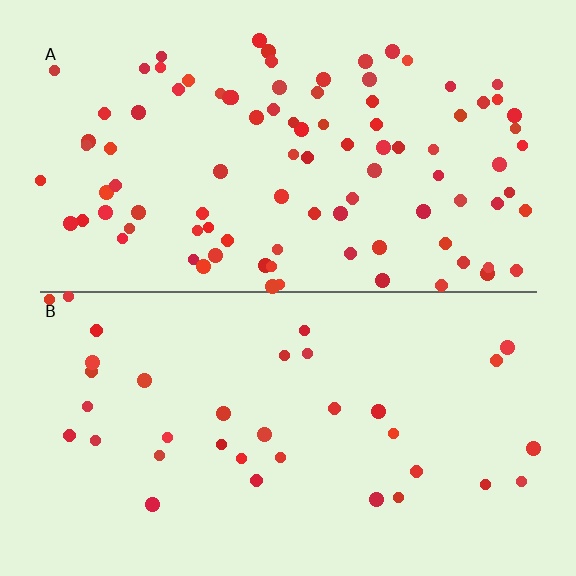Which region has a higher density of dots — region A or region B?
A (the top).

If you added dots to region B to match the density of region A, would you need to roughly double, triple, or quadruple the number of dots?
Approximately triple.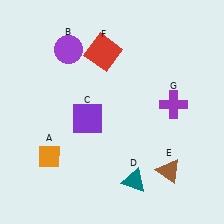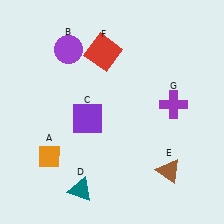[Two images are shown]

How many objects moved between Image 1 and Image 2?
1 object moved between the two images.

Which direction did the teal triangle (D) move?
The teal triangle (D) moved left.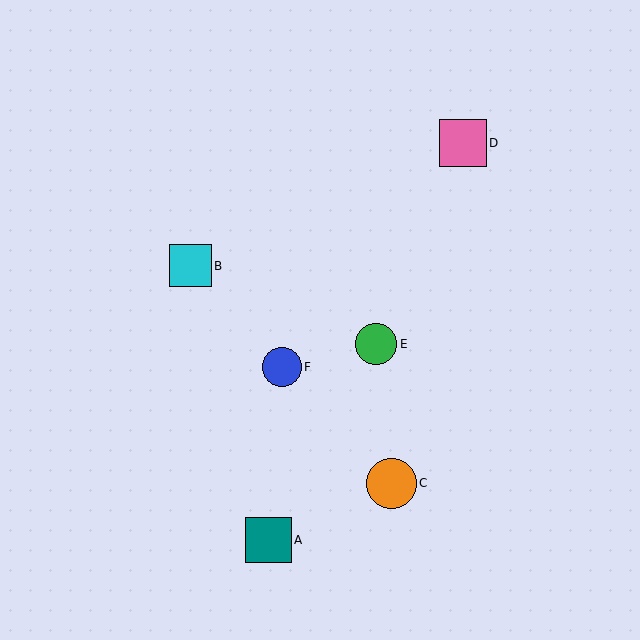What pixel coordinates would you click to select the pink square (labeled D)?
Click at (463, 143) to select the pink square D.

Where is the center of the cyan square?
The center of the cyan square is at (190, 266).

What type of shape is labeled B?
Shape B is a cyan square.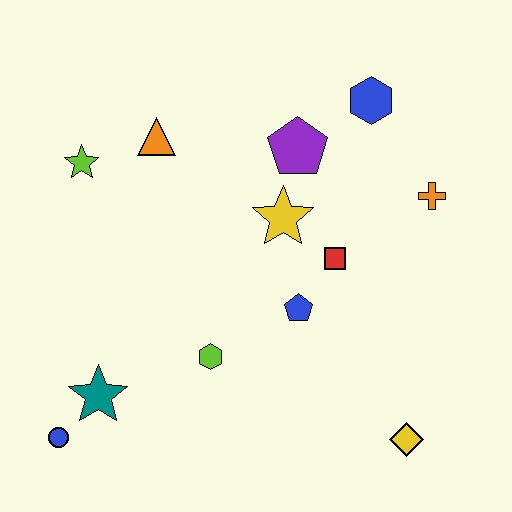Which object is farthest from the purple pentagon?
The blue circle is farthest from the purple pentagon.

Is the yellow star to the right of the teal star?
Yes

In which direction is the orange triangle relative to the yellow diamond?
The orange triangle is above the yellow diamond.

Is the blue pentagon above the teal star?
Yes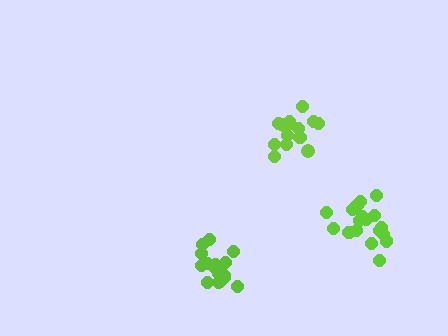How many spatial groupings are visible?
There are 3 spatial groupings.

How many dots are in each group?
Group 1: 15 dots, Group 2: 18 dots, Group 3: 20 dots (53 total).